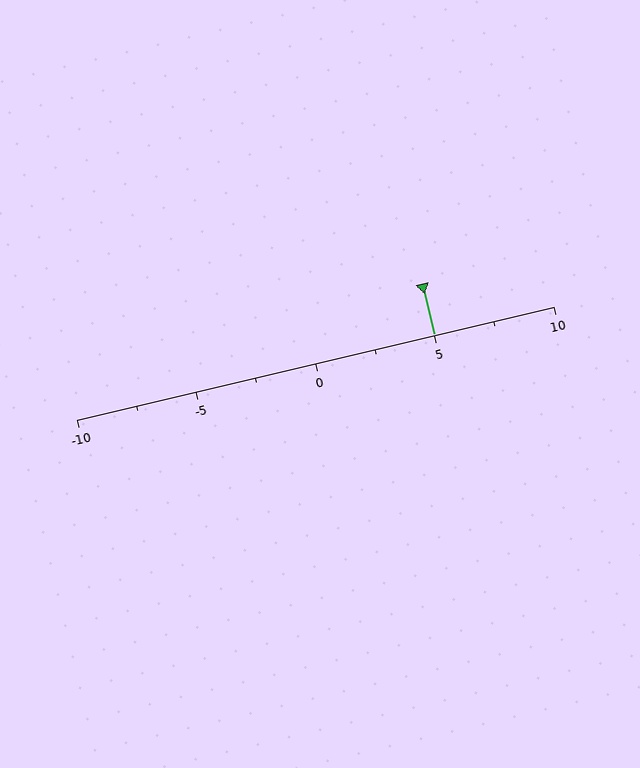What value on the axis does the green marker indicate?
The marker indicates approximately 5.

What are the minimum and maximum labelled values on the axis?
The axis runs from -10 to 10.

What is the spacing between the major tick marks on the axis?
The major ticks are spaced 5 apart.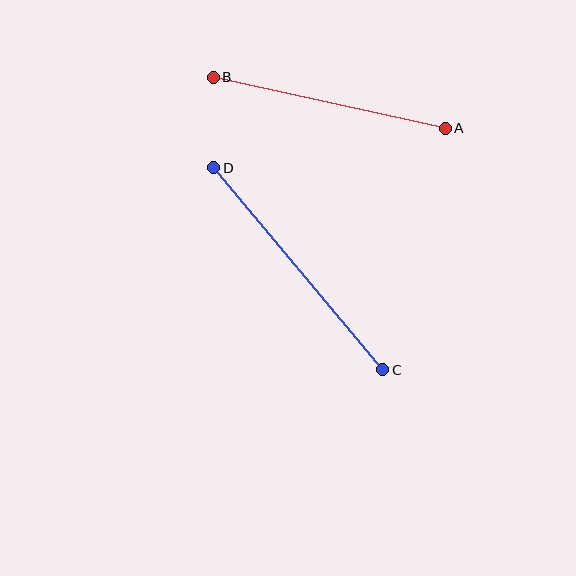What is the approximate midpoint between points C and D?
The midpoint is at approximately (298, 269) pixels.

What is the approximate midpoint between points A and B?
The midpoint is at approximately (329, 103) pixels.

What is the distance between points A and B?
The distance is approximately 238 pixels.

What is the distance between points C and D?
The distance is approximately 263 pixels.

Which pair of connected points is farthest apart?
Points C and D are farthest apart.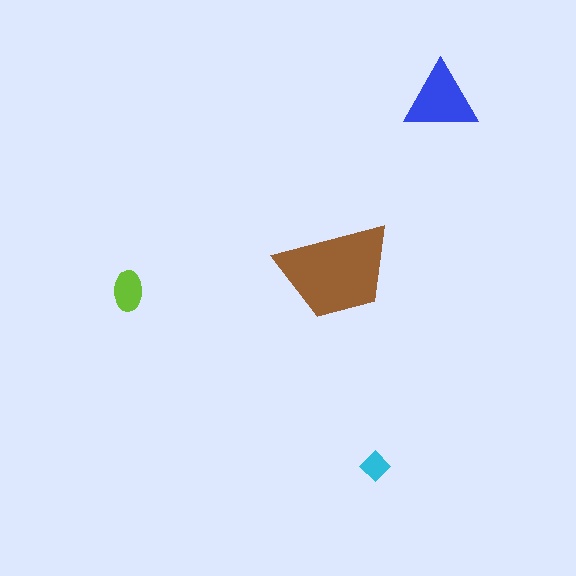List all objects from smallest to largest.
The cyan diamond, the lime ellipse, the blue triangle, the brown trapezoid.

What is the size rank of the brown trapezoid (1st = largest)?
1st.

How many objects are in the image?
There are 4 objects in the image.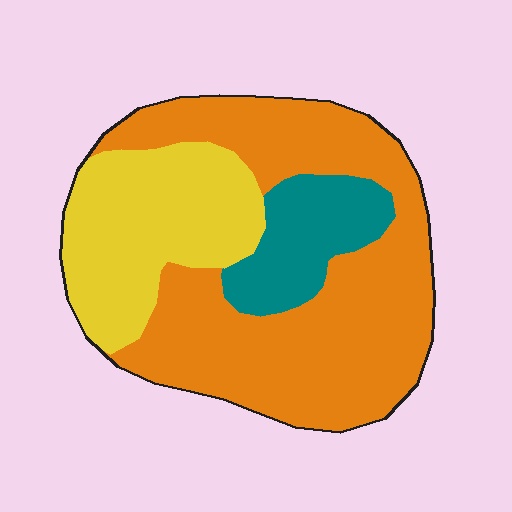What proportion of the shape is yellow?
Yellow covers 28% of the shape.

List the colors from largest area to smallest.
From largest to smallest: orange, yellow, teal.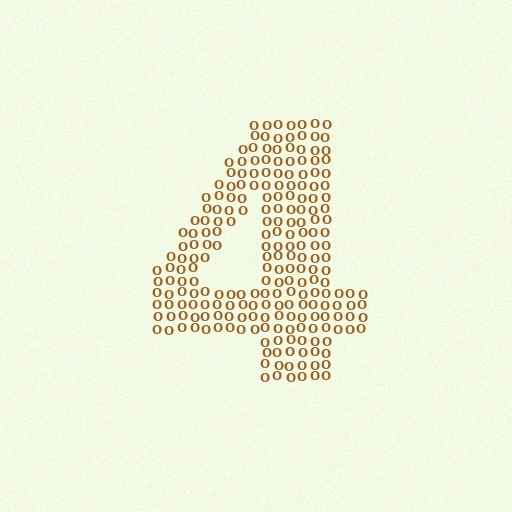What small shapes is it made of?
It is made of small letter O's.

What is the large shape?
The large shape is the digit 4.